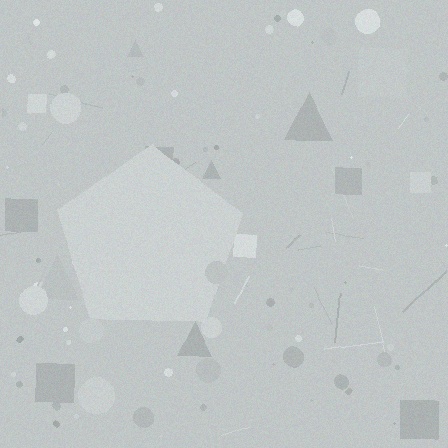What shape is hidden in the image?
A pentagon is hidden in the image.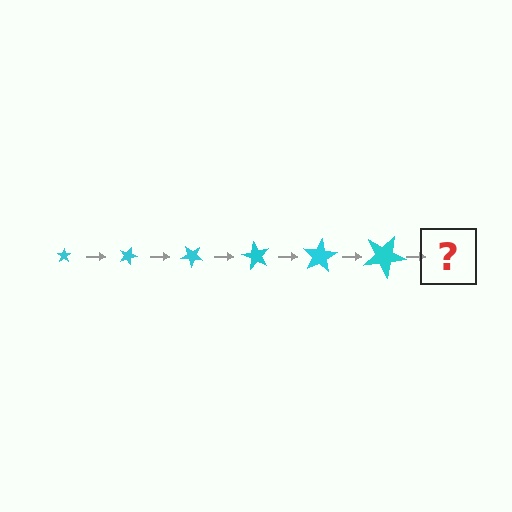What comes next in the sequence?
The next element should be a star, larger than the previous one and rotated 120 degrees from the start.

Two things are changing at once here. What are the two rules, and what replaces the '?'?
The two rules are that the star grows larger each step and it rotates 20 degrees each step. The '?' should be a star, larger than the previous one and rotated 120 degrees from the start.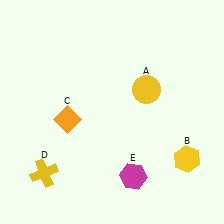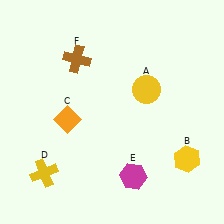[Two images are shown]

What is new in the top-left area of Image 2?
A brown cross (F) was added in the top-left area of Image 2.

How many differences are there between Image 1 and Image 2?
There is 1 difference between the two images.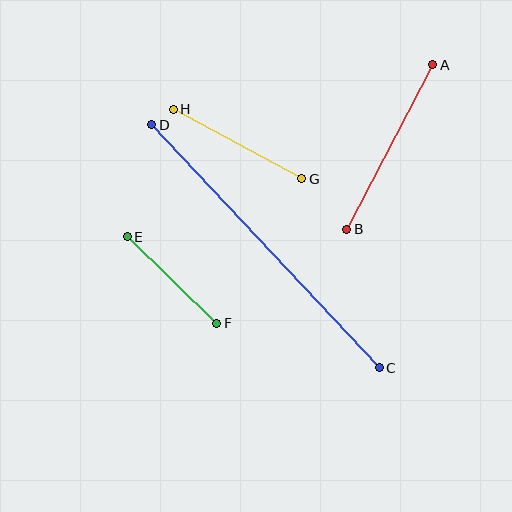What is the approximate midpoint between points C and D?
The midpoint is at approximately (265, 246) pixels.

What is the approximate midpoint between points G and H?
The midpoint is at approximately (238, 144) pixels.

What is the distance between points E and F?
The distance is approximately 124 pixels.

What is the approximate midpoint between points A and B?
The midpoint is at approximately (390, 147) pixels.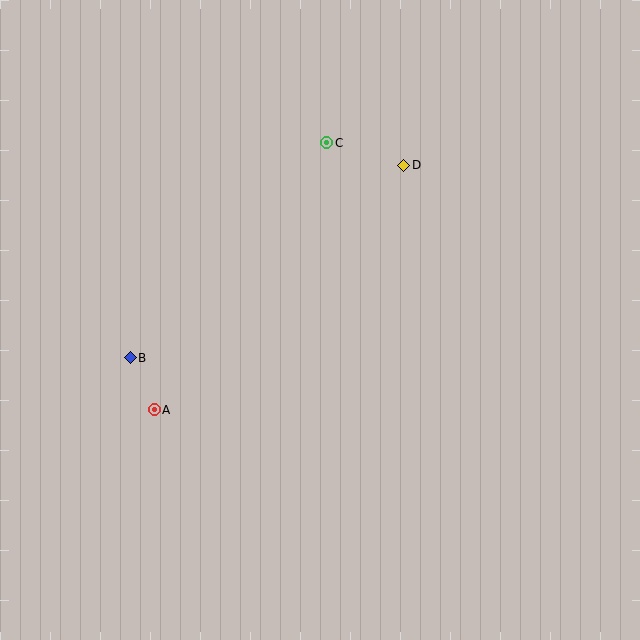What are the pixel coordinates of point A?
Point A is at (154, 410).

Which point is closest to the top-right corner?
Point D is closest to the top-right corner.